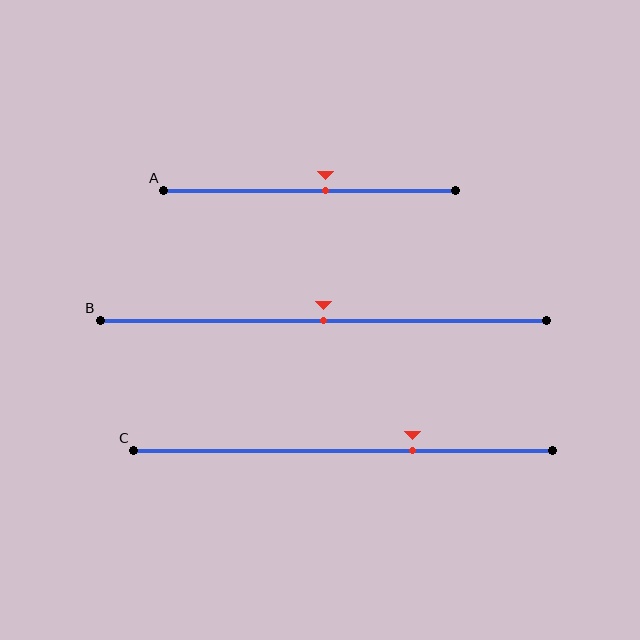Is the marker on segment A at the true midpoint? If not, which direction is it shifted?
No, the marker on segment A is shifted to the right by about 5% of the segment length.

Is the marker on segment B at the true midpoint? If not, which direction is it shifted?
Yes, the marker on segment B is at the true midpoint.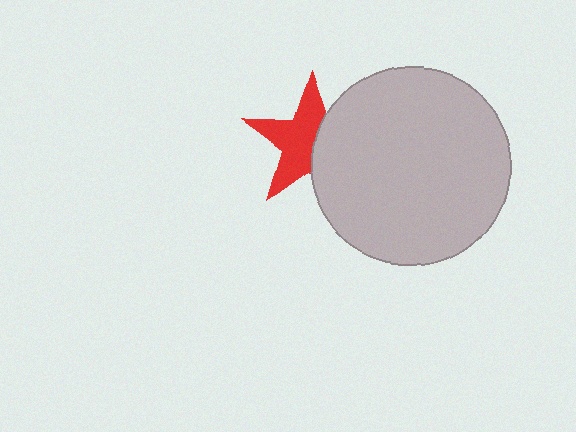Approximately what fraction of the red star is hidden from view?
Roughly 40% of the red star is hidden behind the light gray circle.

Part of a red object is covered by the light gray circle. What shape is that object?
It is a star.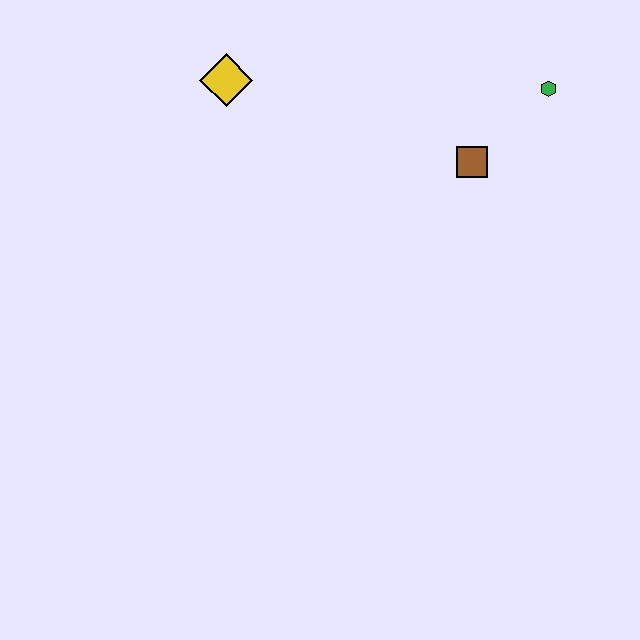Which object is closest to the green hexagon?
The brown square is closest to the green hexagon.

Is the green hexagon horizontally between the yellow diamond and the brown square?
No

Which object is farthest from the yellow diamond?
The green hexagon is farthest from the yellow diamond.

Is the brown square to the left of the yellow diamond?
No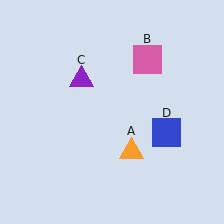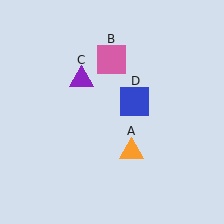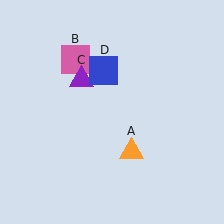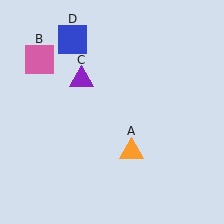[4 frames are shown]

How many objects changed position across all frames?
2 objects changed position: pink square (object B), blue square (object D).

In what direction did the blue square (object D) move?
The blue square (object D) moved up and to the left.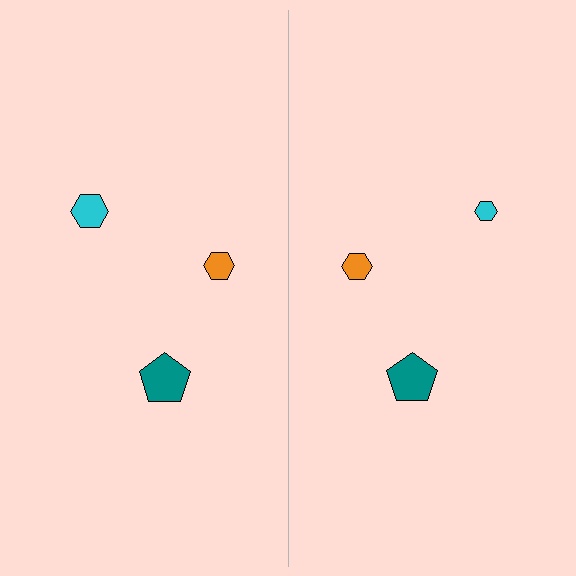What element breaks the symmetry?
The cyan hexagon on the right side has a different size than its mirror counterpart.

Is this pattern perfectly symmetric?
No, the pattern is not perfectly symmetric. The cyan hexagon on the right side has a different size than its mirror counterpart.